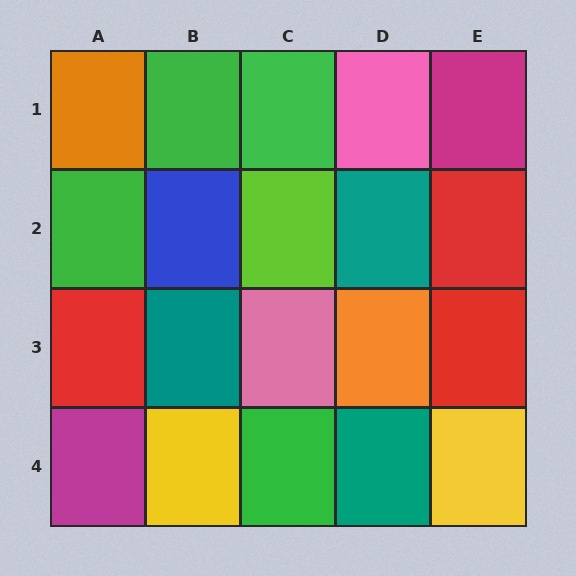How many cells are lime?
1 cell is lime.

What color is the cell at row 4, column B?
Yellow.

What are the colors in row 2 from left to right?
Green, blue, lime, teal, red.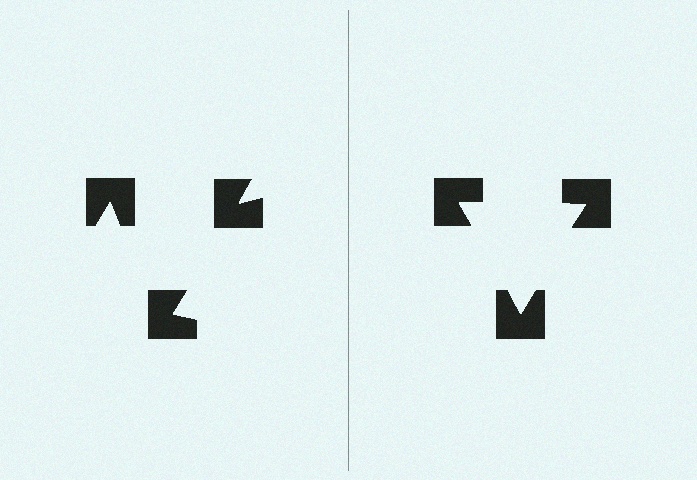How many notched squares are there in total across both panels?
6 — 3 on each side.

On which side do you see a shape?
An illusory triangle appears on the right side. On the left side the wedge cuts are rotated, so no coherent shape forms.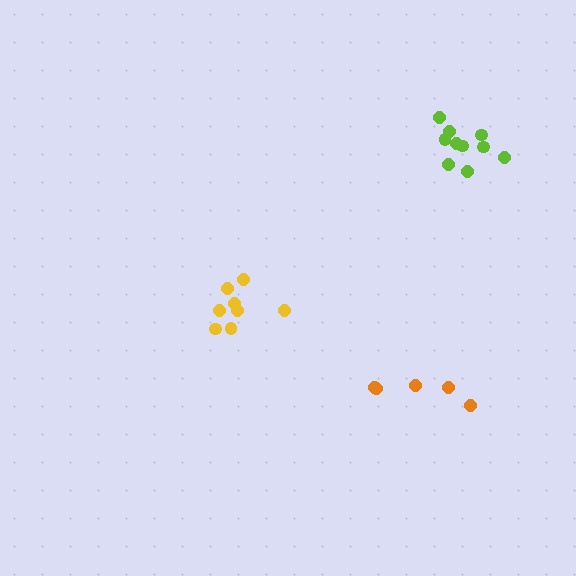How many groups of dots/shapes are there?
There are 3 groups.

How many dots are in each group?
Group 1: 10 dots, Group 2: 8 dots, Group 3: 5 dots (23 total).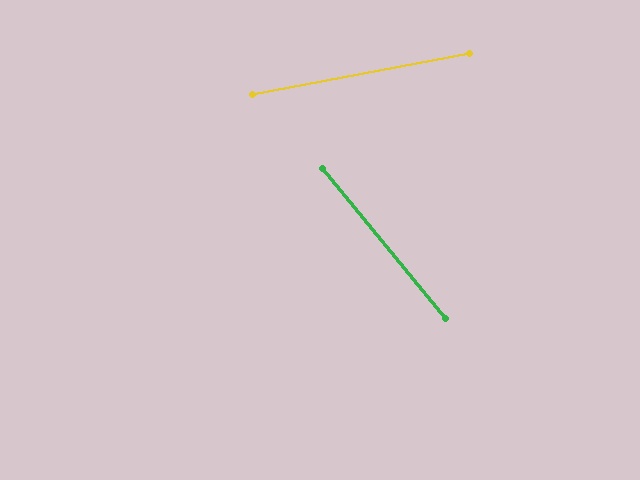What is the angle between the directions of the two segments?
Approximately 61 degrees.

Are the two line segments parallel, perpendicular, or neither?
Neither parallel nor perpendicular — they differ by about 61°.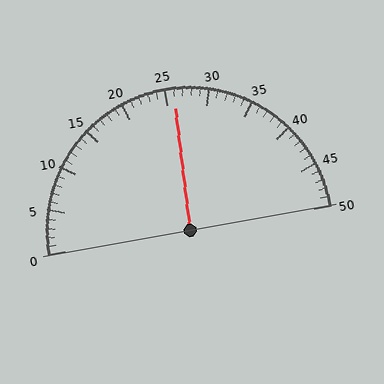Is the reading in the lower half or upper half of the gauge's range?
The reading is in the upper half of the range (0 to 50).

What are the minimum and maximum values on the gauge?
The gauge ranges from 0 to 50.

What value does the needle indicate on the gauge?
The needle indicates approximately 26.